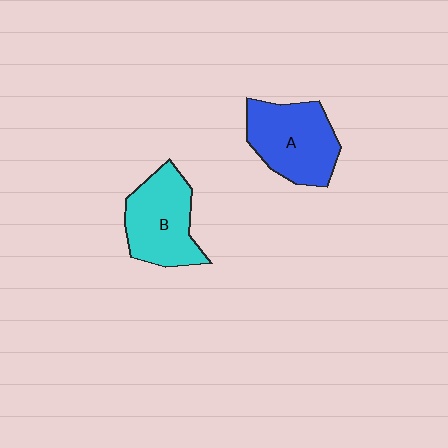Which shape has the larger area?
Shape A (blue).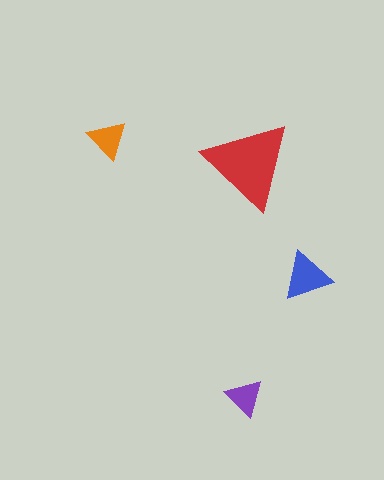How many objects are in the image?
There are 4 objects in the image.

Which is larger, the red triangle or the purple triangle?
The red one.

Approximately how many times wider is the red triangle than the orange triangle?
About 2 times wider.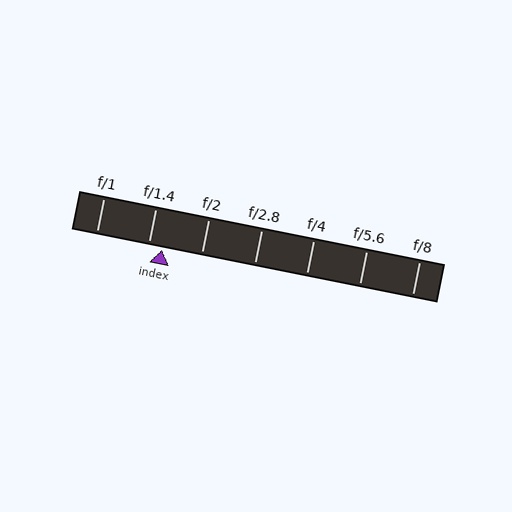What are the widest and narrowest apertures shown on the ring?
The widest aperture shown is f/1 and the narrowest is f/8.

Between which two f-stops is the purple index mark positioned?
The index mark is between f/1.4 and f/2.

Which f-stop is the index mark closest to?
The index mark is closest to f/1.4.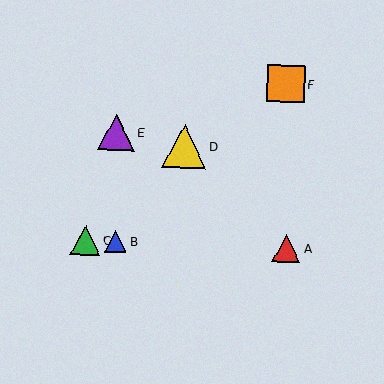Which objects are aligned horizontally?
Objects A, B, C are aligned horizontally.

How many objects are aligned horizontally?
3 objects (A, B, C) are aligned horizontally.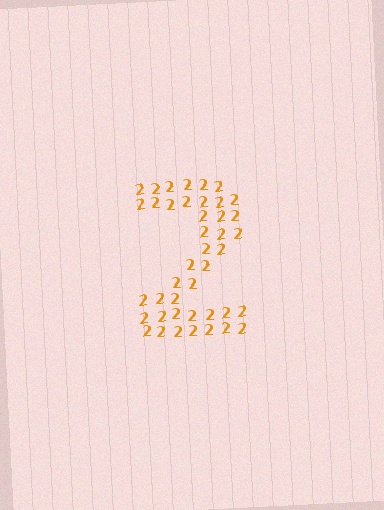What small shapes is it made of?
It is made of small digit 2's.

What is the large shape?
The large shape is the digit 2.